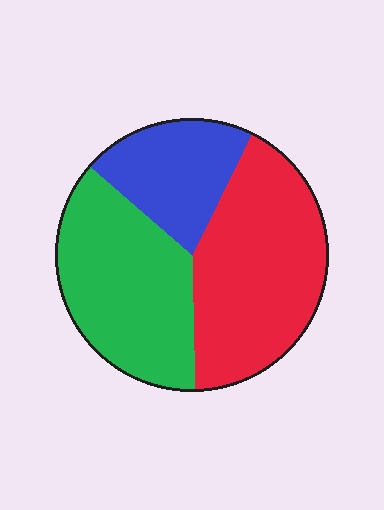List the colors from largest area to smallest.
From largest to smallest: red, green, blue.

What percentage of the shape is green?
Green covers around 35% of the shape.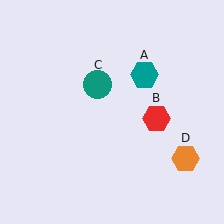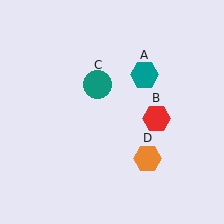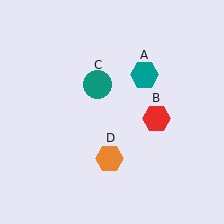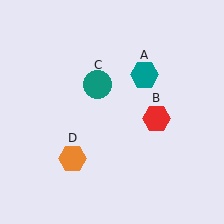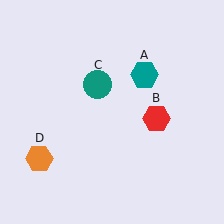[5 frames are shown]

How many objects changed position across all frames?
1 object changed position: orange hexagon (object D).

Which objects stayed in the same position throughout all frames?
Teal hexagon (object A) and red hexagon (object B) and teal circle (object C) remained stationary.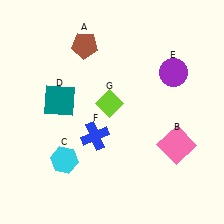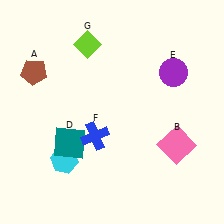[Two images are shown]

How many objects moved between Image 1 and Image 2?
3 objects moved between the two images.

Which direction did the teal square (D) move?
The teal square (D) moved down.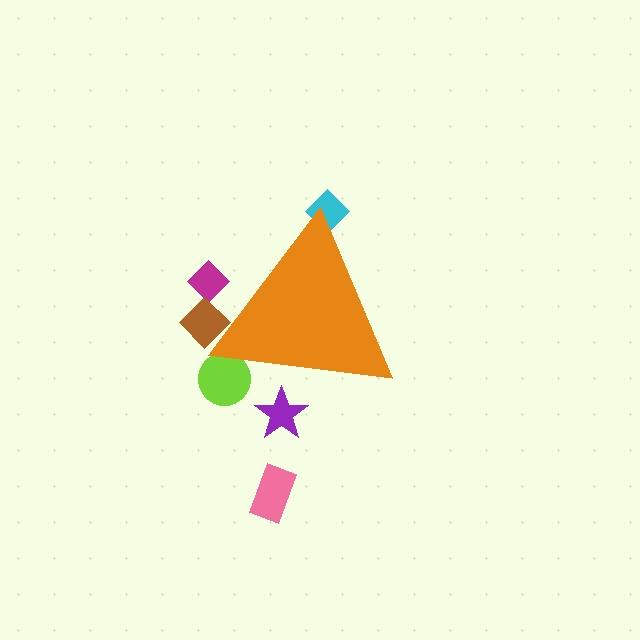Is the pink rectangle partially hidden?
No, the pink rectangle is fully visible.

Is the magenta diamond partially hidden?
Yes, the magenta diamond is partially hidden behind the orange triangle.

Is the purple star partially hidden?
Yes, the purple star is partially hidden behind the orange triangle.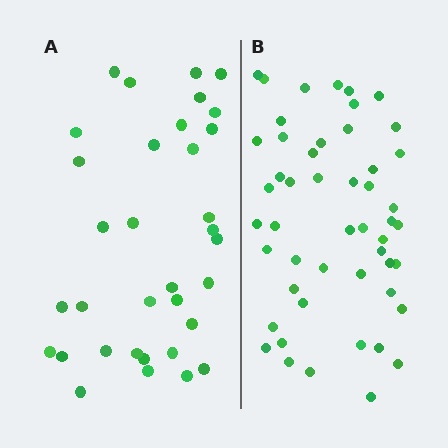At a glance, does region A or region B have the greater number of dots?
Region B (the right region) has more dots.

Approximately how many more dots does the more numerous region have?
Region B has approximately 15 more dots than region A.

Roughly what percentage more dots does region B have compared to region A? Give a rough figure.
About 45% more.